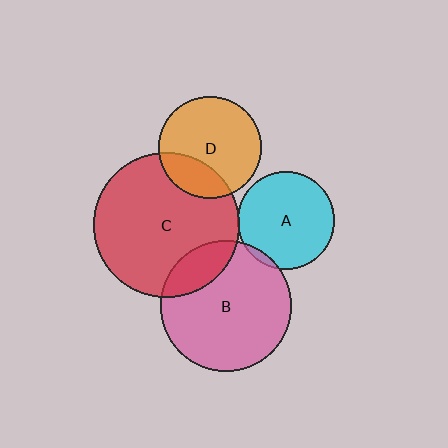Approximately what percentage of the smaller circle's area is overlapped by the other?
Approximately 25%.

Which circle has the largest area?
Circle C (red).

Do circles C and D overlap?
Yes.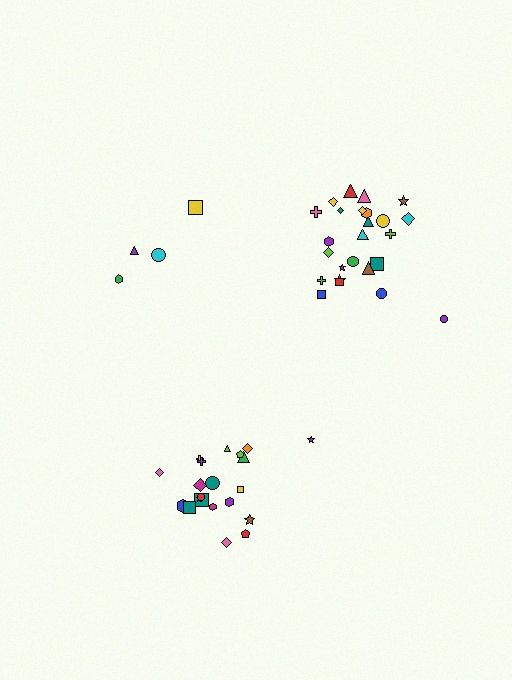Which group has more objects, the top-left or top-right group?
The top-right group.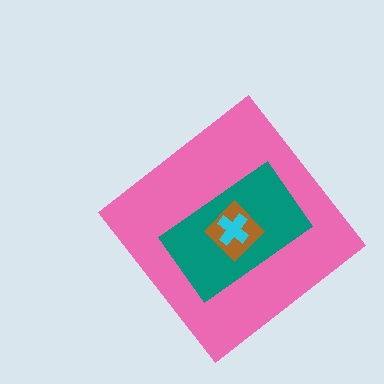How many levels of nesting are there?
4.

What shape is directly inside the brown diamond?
The cyan cross.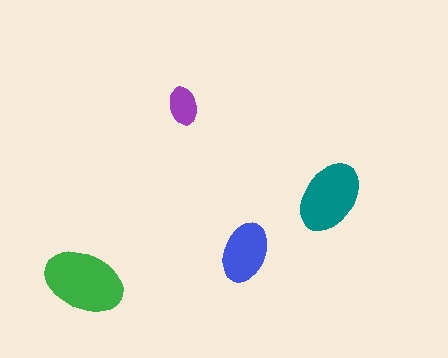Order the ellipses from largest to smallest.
the green one, the teal one, the blue one, the purple one.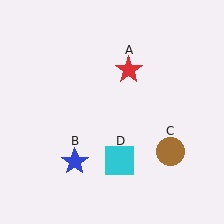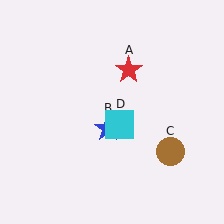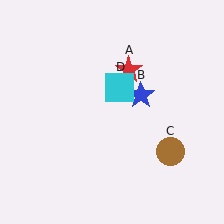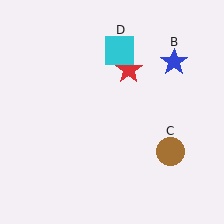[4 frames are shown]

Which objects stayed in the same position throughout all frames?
Red star (object A) and brown circle (object C) remained stationary.